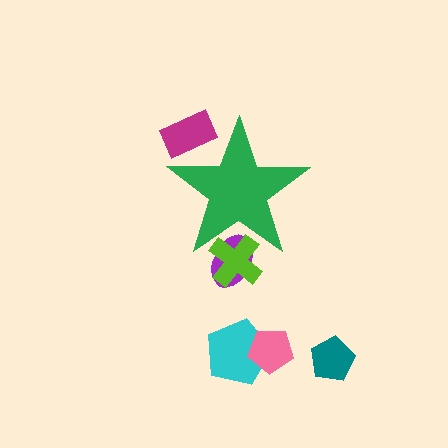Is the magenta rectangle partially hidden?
Yes, the magenta rectangle is partially hidden behind the green star.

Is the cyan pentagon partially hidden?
No, the cyan pentagon is fully visible.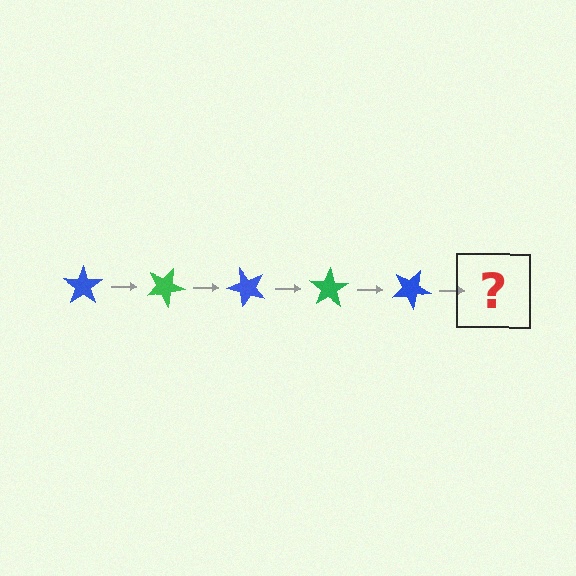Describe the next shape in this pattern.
It should be a green star, rotated 125 degrees from the start.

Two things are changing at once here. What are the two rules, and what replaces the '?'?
The two rules are that it rotates 25 degrees each step and the color cycles through blue and green. The '?' should be a green star, rotated 125 degrees from the start.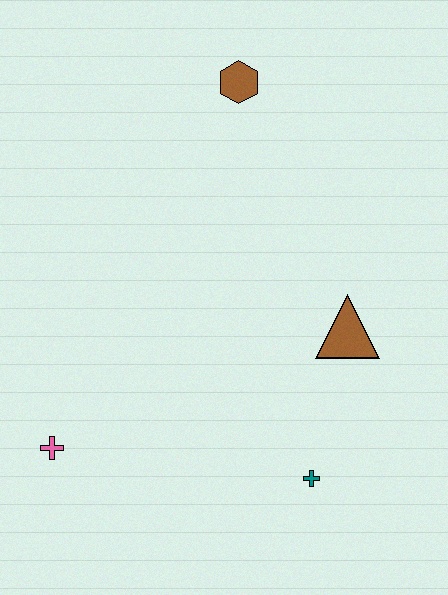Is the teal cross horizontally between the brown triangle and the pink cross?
Yes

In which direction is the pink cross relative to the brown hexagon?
The pink cross is below the brown hexagon.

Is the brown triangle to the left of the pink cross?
No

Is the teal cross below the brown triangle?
Yes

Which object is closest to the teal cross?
The brown triangle is closest to the teal cross.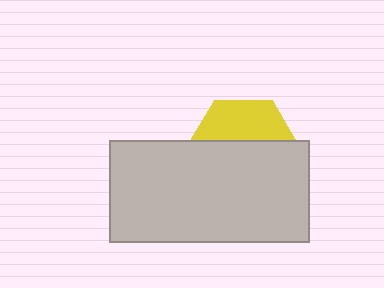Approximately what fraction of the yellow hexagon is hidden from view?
Roughly 64% of the yellow hexagon is hidden behind the light gray rectangle.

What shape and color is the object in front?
The object in front is a light gray rectangle.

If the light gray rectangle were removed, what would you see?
You would see the complete yellow hexagon.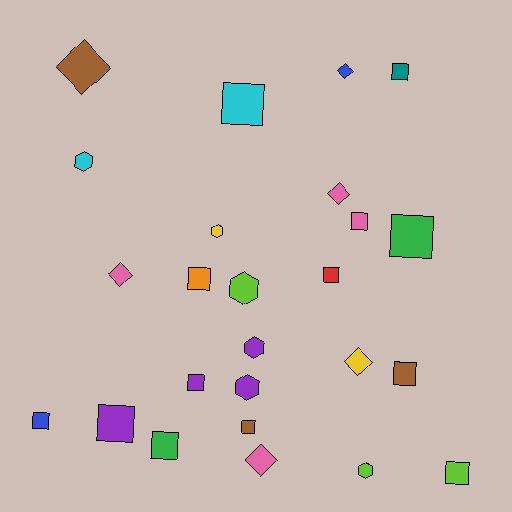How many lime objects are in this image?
There are 3 lime objects.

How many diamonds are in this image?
There are 6 diamonds.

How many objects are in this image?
There are 25 objects.